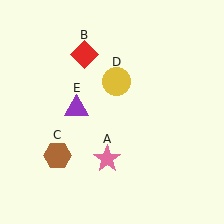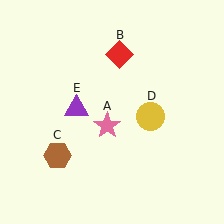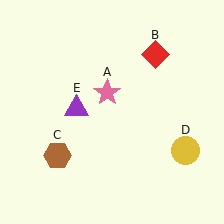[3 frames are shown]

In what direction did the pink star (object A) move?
The pink star (object A) moved up.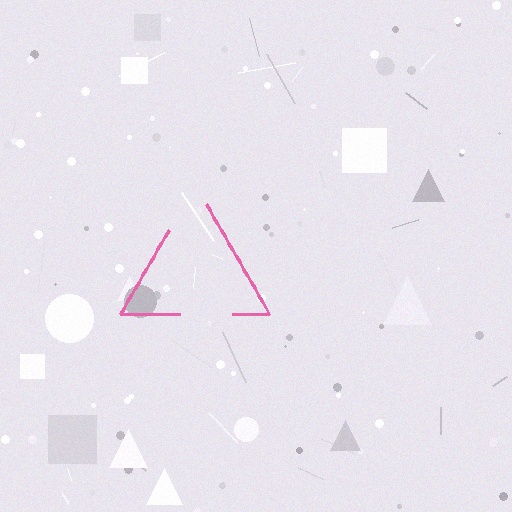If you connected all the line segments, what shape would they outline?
They would outline a triangle.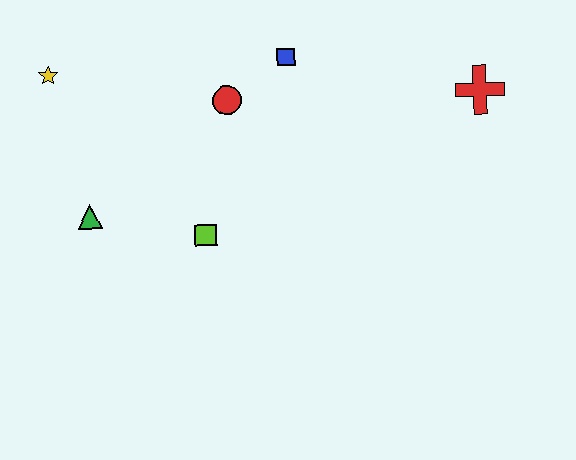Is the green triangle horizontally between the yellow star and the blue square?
Yes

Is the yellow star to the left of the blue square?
Yes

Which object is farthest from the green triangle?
The red cross is farthest from the green triangle.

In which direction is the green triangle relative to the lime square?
The green triangle is to the left of the lime square.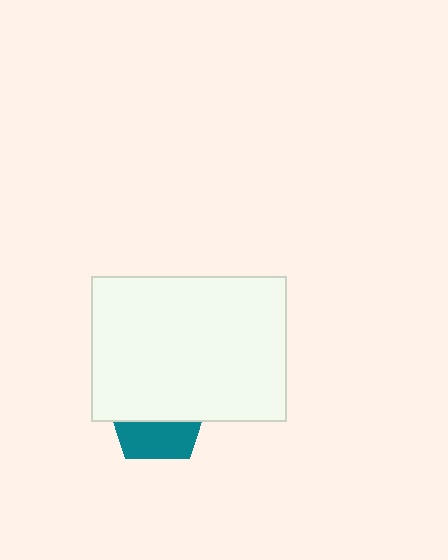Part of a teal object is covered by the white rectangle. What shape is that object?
It is a pentagon.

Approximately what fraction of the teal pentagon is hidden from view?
Roughly 59% of the teal pentagon is hidden behind the white rectangle.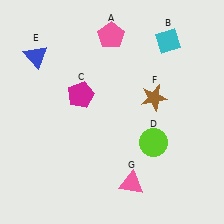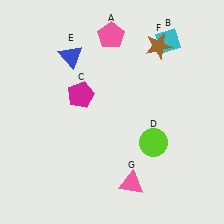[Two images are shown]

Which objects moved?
The objects that moved are: the blue triangle (E), the brown star (F).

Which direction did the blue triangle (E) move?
The blue triangle (E) moved right.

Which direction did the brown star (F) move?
The brown star (F) moved up.